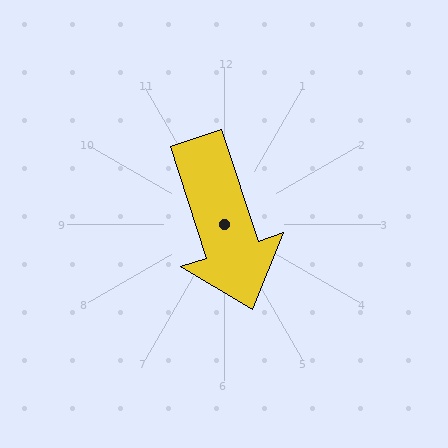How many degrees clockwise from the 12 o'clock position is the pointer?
Approximately 162 degrees.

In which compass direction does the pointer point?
South.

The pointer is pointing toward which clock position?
Roughly 5 o'clock.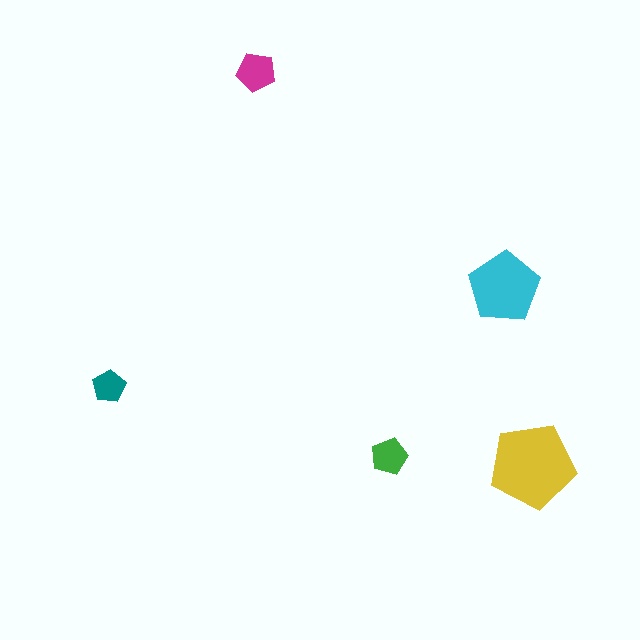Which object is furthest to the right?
The yellow pentagon is rightmost.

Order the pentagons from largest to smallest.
the yellow one, the cyan one, the magenta one, the green one, the teal one.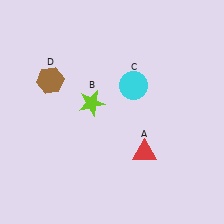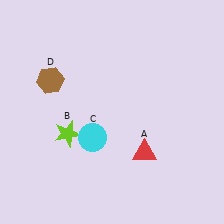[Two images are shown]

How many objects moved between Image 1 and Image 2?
2 objects moved between the two images.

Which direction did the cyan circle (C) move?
The cyan circle (C) moved down.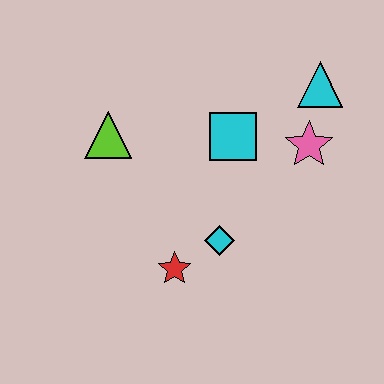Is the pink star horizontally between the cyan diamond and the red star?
No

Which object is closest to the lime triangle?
The cyan square is closest to the lime triangle.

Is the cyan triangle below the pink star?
No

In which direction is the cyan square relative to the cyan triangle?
The cyan square is to the left of the cyan triangle.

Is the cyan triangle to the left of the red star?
No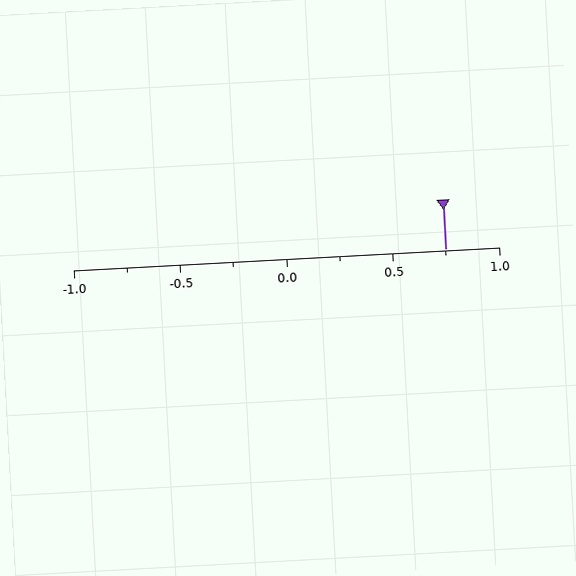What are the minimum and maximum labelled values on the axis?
The axis runs from -1.0 to 1.0.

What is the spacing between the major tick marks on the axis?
The major ticks are spaced 0.5 apart.